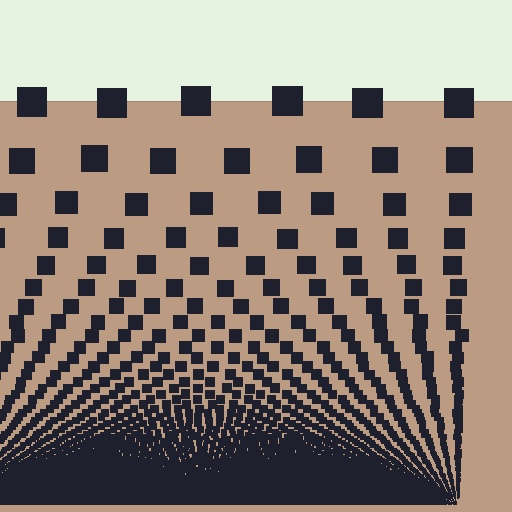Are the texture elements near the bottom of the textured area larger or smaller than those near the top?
Smaller. The gradient is inverted — elements near the bottom are smaller and denser.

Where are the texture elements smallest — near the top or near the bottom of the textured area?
Near the bottom.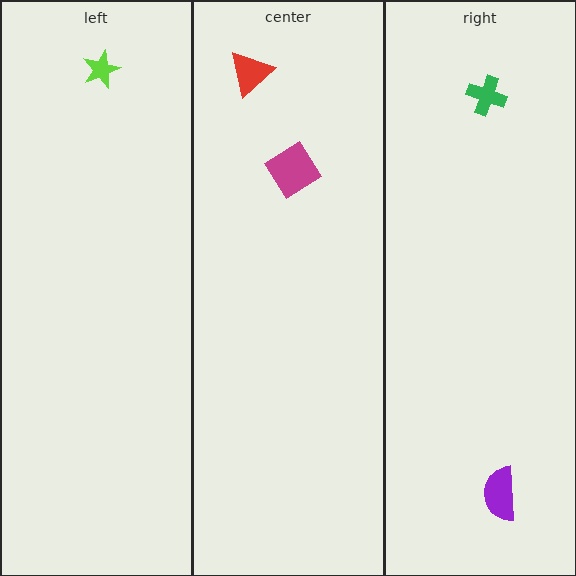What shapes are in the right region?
The purple semicircle, the green cross.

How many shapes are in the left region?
1.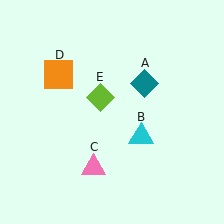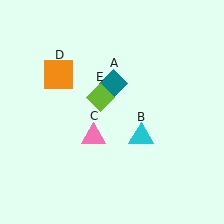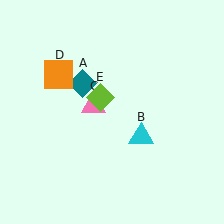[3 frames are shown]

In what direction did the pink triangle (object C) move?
The pink triangle (object C) moved up.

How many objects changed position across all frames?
2 objects changed position: teal diamond (object A), pink triangle (object C).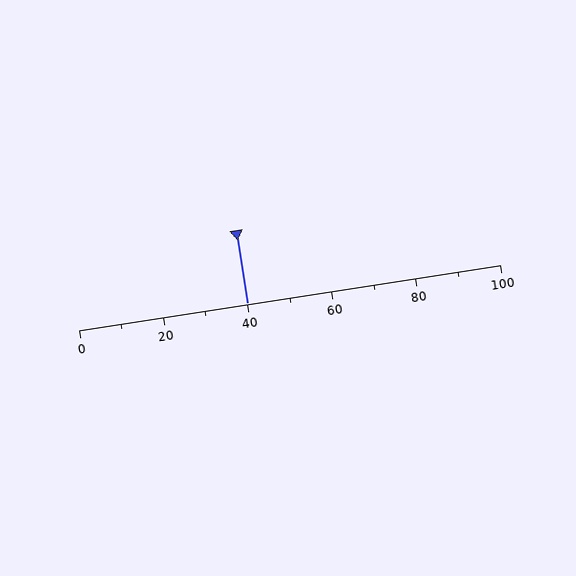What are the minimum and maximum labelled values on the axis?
The axis runs from 0 to 100.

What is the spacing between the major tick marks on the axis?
The major ticks are spaced 20 apart.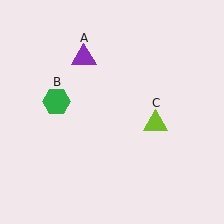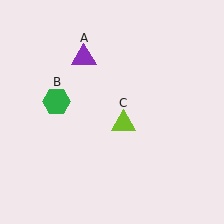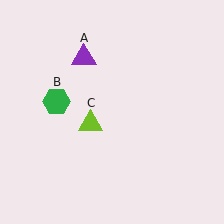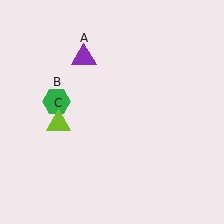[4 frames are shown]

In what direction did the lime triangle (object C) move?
The lime triangle (object C) moved left.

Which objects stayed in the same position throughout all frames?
Purple triangle (object A) and green hexagon (object B) remained stationary.